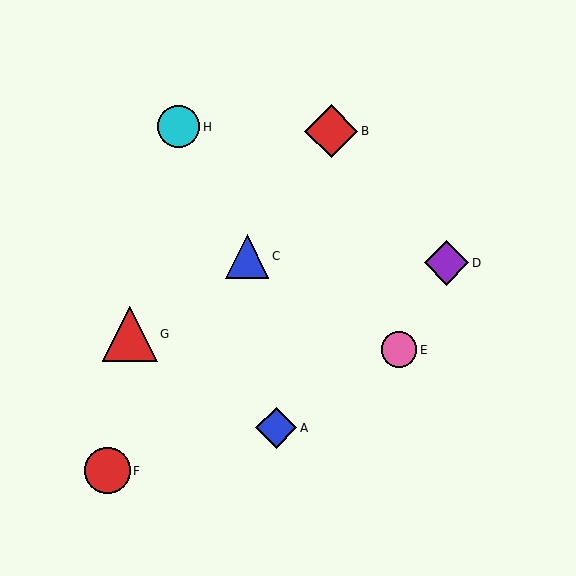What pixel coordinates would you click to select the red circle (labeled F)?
Click at (107, 471) to select the red circle F.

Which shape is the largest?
The red triangle (labeled G) is the largest.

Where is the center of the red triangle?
The center of the red triangle is at (130, 334).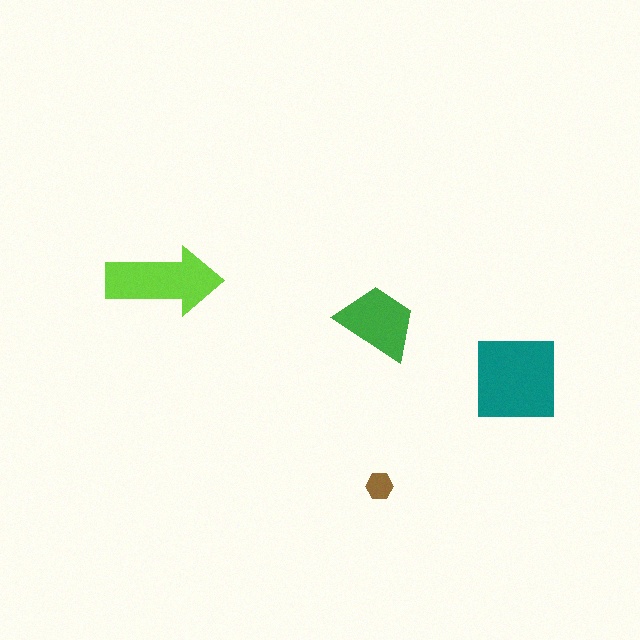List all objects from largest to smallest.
The teal square, the lime arrow, the green trapezoid, the brown hexagon.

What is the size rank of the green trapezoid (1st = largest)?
3rd.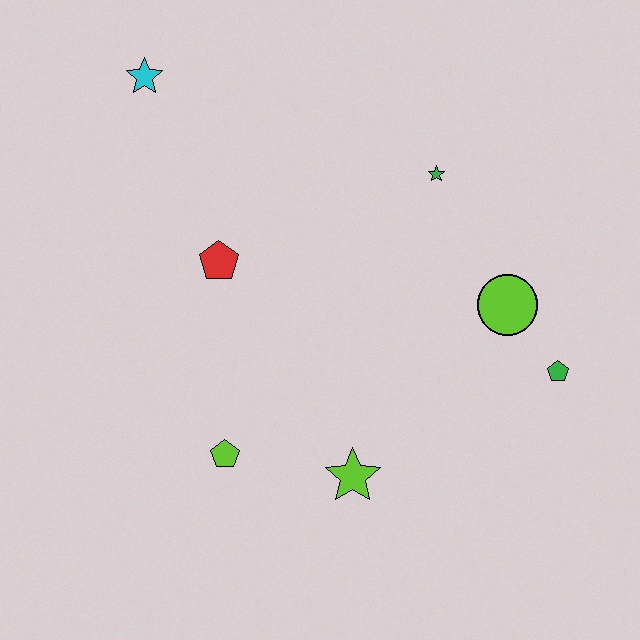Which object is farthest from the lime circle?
The cyan star is farthest from the lime circle.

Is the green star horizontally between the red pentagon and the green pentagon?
Yes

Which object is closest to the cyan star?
The red pentagon is closest to the cyan star.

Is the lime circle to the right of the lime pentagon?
Yes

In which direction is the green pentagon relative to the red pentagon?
The green pentagon is to the right of the red pentagon.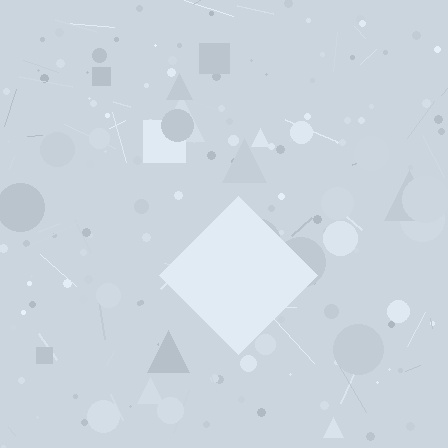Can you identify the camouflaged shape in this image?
The camouflaged shape is a diamond.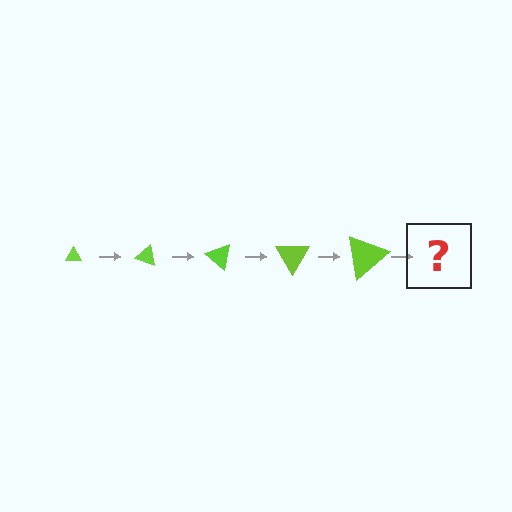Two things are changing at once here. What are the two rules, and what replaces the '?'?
The two rules are that the triangle grows larger each step and it rotates 20 degrees each step. The '?' should be a triangle, larger than the previous one and rotated 100 degrees from the start.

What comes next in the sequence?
The next element should be a triangle, larger than the previous one and rotated 100 degrees from the start.